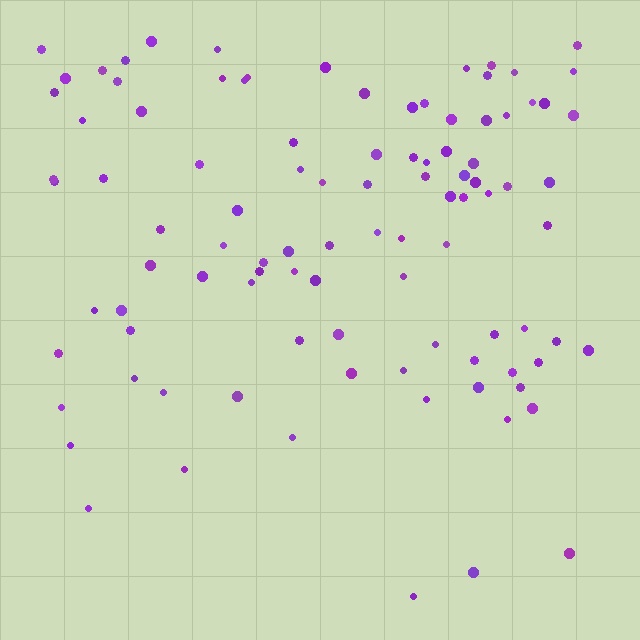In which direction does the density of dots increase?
From bottom to top, with the top side densest.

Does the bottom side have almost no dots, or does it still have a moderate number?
Still a moderate number, just noticeably fewer than the top.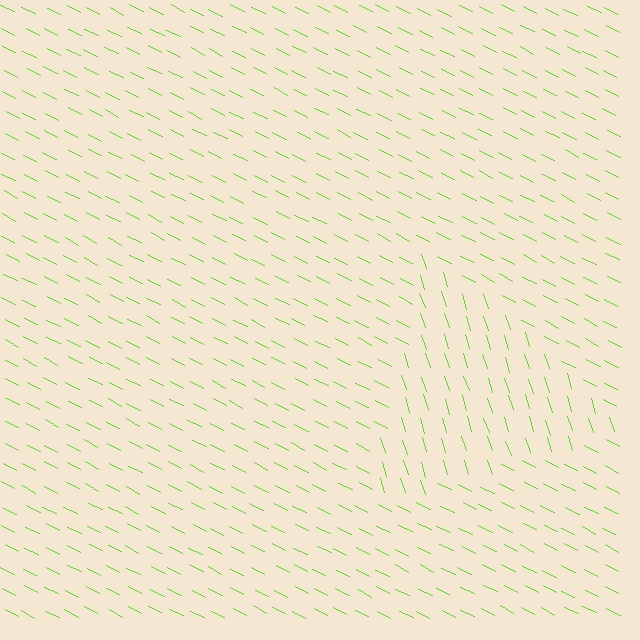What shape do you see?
I see a triangle.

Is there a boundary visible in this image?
Yes, there is a texture boundary formed by a change in line orientation.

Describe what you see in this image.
The image is filled with small lime line segments. A triangle region in the image has lines oriented differently from the surrounding lines, creating a visible texture boundary.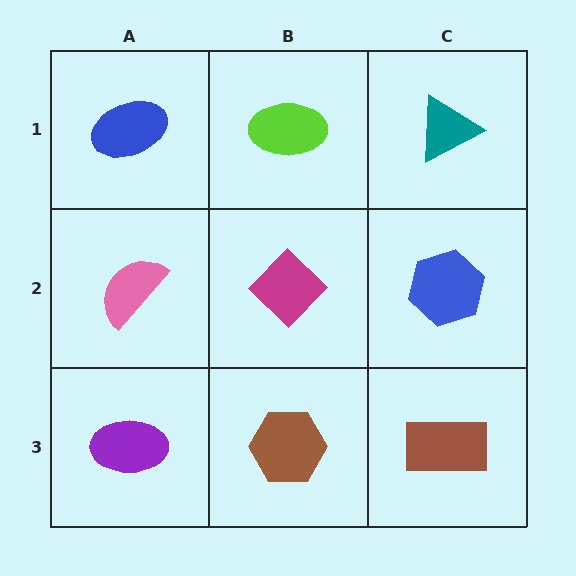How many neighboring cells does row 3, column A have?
2.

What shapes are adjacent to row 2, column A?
A blue ellipse (row 1, column A), a purple ellipse (row 3, column A), a magenta diamond (row 2, column B).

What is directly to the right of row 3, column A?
A brown hexagon.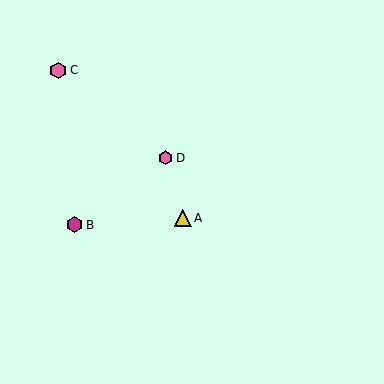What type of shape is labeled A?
Shape A is a yellow triangle.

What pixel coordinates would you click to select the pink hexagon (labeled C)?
Click at (58, 70) to select the pink hexagon C.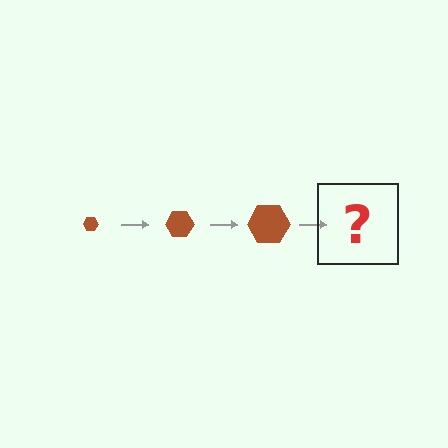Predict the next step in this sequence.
The next step is a brown hexagon, larger than the previous one.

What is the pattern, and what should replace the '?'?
The pattern is that the hexagon gets progressively larger each step. The '?' should be a brown hexagon, larger than the previous one.